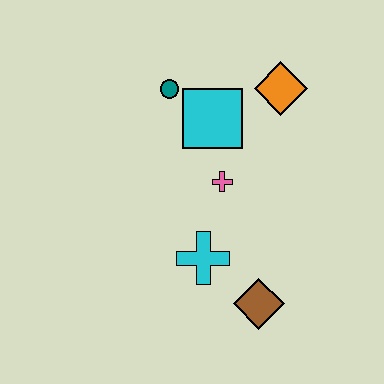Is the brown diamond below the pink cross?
Yes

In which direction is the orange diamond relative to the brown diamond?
The orange diamond is above the brown diamond.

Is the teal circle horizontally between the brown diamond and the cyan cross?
No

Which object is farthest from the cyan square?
The brown diamond is farthest from the cyan square.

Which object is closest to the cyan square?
The teal circle is closest to the cyan square.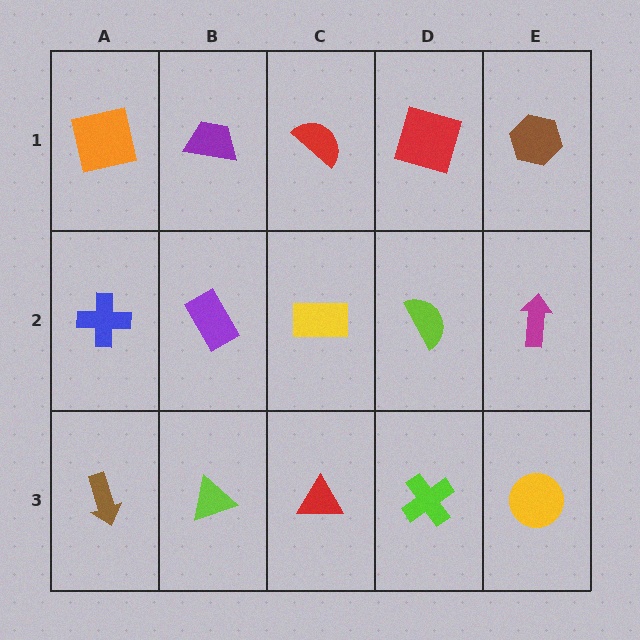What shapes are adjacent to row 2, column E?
A brown hexagon (row 1, column E), a yellow circle (row 3, column E), a lime semicircle (row 2, column D).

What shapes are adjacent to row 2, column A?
An orange square (row 1, column A), a brown arrow (row 3, column A), a purple rectangle (row 2, column B).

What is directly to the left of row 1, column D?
A red semicircle.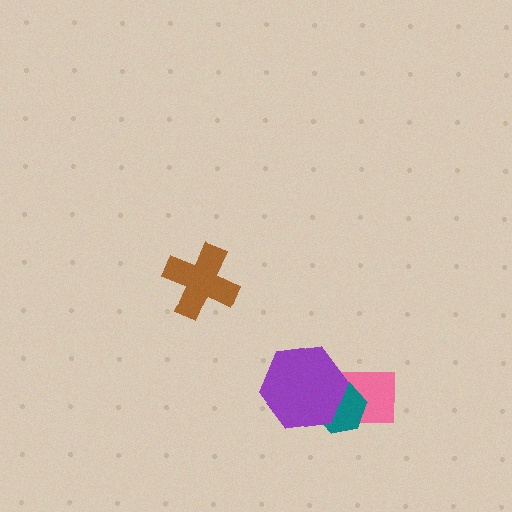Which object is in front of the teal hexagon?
The purple hexagon is in front of the teal hexagon.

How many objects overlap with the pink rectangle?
2 objects overlap with the pink rectangle.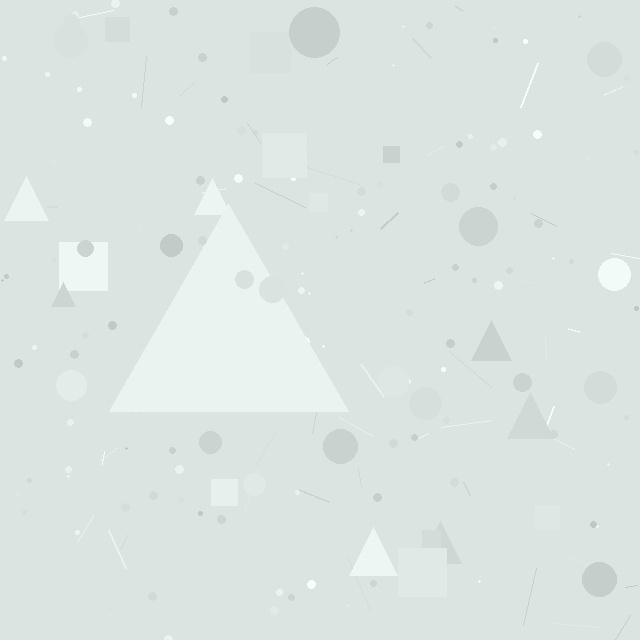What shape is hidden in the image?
A triangle is hidden in the image.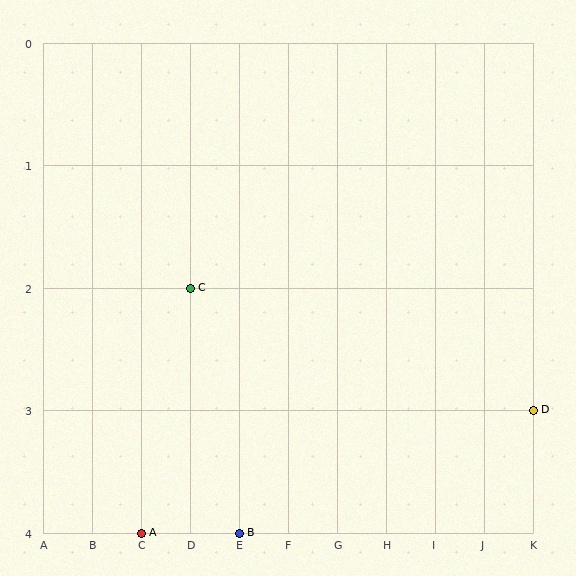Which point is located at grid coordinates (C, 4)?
Point A is at (C, 4).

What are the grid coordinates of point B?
Point B is at grid coordinates (E, 4).